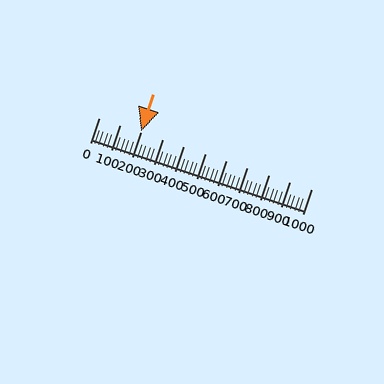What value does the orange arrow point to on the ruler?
The orange arrow points to approximately 200.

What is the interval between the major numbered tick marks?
The major tick marks are spaced 100 units apart.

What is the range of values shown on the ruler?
The ruler shows values from 0 to 1000.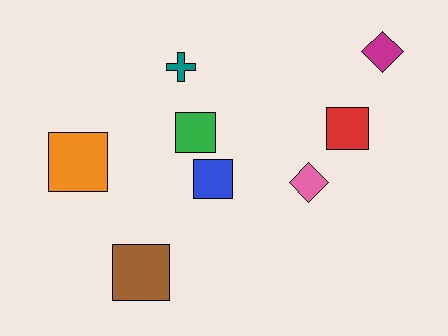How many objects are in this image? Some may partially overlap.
There are 8 objects.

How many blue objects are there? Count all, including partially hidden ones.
There is 1 blue object.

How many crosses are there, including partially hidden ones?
There is 1 cross.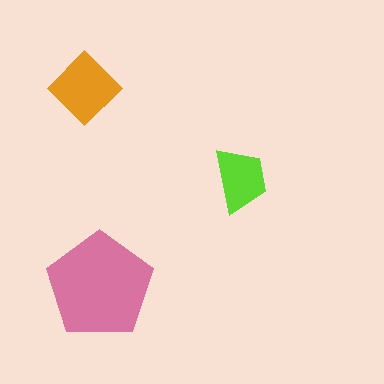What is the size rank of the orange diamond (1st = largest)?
2nd.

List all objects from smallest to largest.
The lime trapezoid, the orange diamond, the pink pentagon.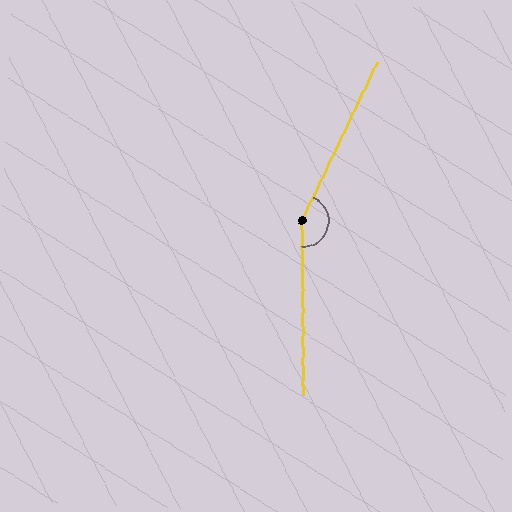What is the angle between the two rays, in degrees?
Approximately 155 degrees.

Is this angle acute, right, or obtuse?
It is obtuse.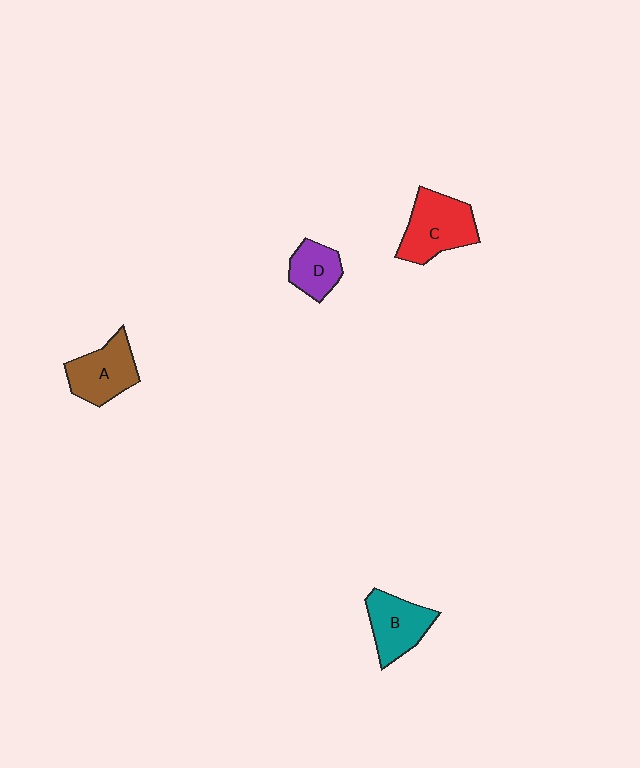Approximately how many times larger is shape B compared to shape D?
Approximately 1.4 times.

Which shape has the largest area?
Shape C (red).